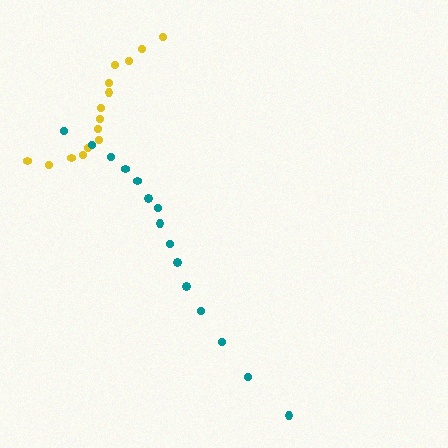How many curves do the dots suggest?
There are 2 distinct paths.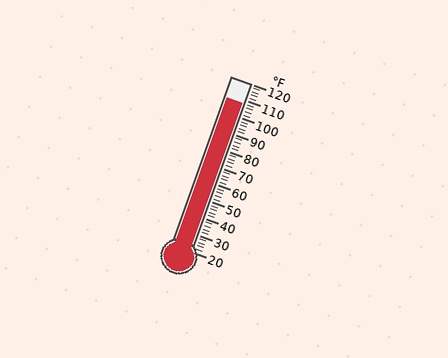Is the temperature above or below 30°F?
The temperature is above 30°F.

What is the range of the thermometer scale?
The thermometer scale ranges from 20°F to 120°F.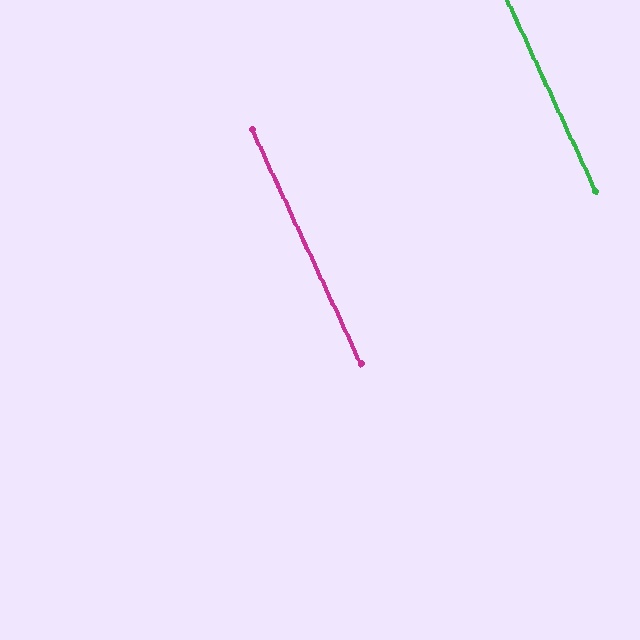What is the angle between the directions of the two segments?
Approximately 0 degrees.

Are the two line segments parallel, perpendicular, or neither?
Parallel — their directions differ by only 0.1°.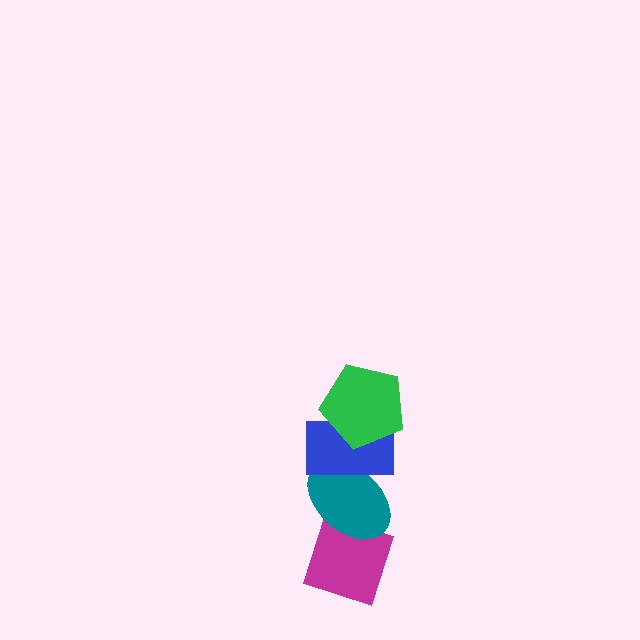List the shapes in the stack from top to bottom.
From top to bottom: the green pentagon, the blue rectangle, the teal ellipse, the magenta diamond.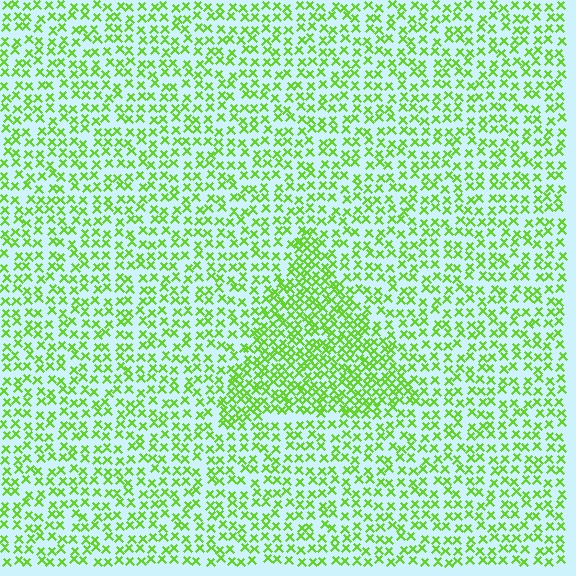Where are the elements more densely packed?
The elements are more densely packed inside the triangle boundary.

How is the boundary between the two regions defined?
The boundary is defined by a change in element density (approximately 1.8x ratio). All elements are the same color, size, and shape.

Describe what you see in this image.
The image contains small lime elements arranged at two different densities. A triangle-shaped region is visible where the elements are more densely packed than the surrounding area.